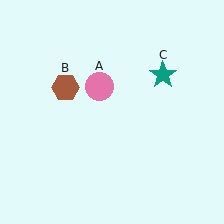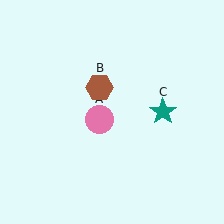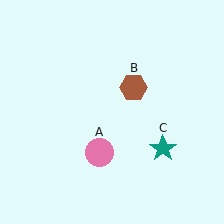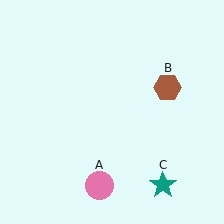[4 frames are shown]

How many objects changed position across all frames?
3 objects changed position: pink circle (object A), brown hexagon (object B), teal star (object C).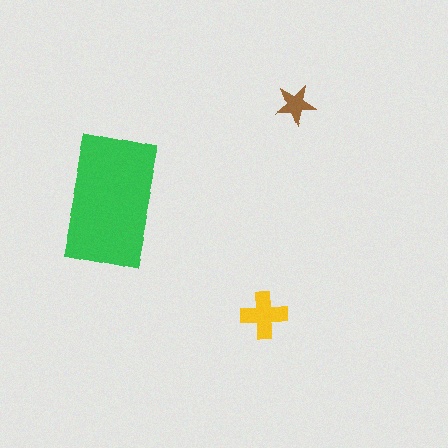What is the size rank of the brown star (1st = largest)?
3rd.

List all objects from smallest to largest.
The brown star, the yellow cross, the green rectangle.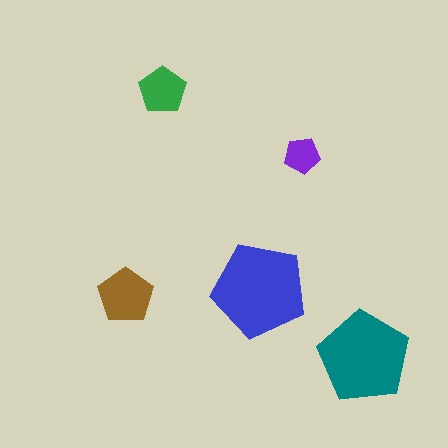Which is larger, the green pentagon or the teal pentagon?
The teal one.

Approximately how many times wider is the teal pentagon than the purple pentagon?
About 2.5 times wider.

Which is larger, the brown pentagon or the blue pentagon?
The blue one.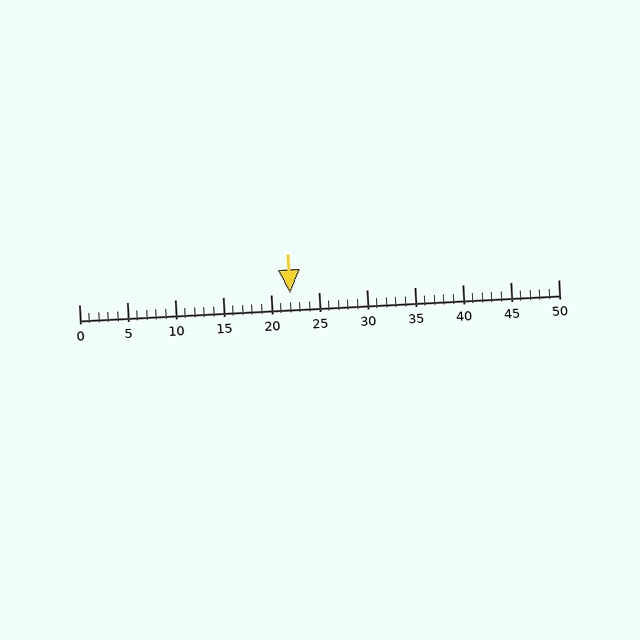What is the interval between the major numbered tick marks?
The major tick marks are spaced 5 units apart.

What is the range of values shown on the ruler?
The ruler shows values from 0 to 50.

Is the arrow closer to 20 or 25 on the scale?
The arrow is closer to 20.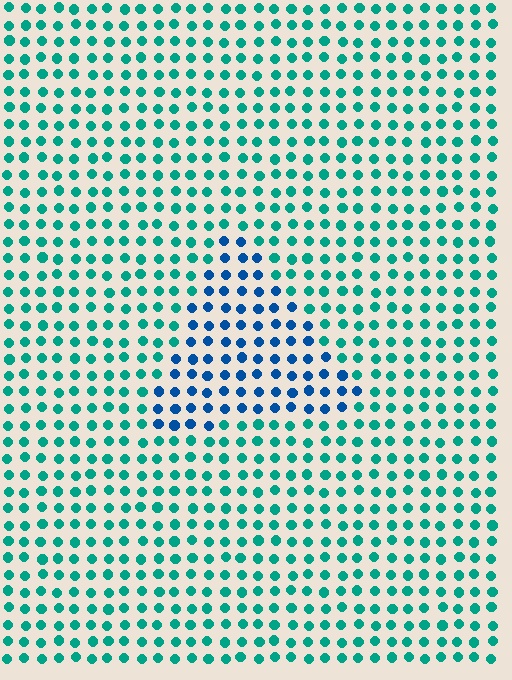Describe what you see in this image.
The image is filled with small teal elements in a uniform arrangement. A triangle-shaped region is visible where the elements are tinted to a slightly different hue, forming a subtle color boundary.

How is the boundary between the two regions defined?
The boundary is defined purely by a slight shift in hue (about 41 degrees). Spacing, size, and orientation are identical on both sides.